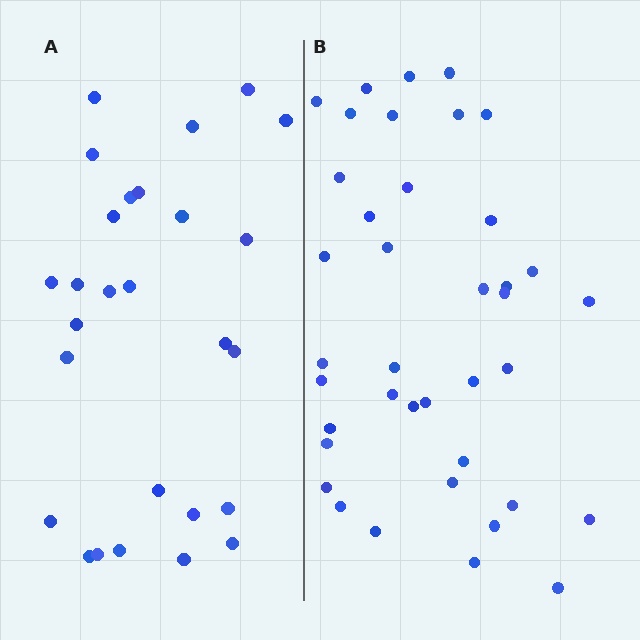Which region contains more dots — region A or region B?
Region B (the right region) has more dots.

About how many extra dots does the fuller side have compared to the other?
Region B has roughly 12 or so more dots than region A.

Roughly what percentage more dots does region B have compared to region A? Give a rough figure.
About 45% more.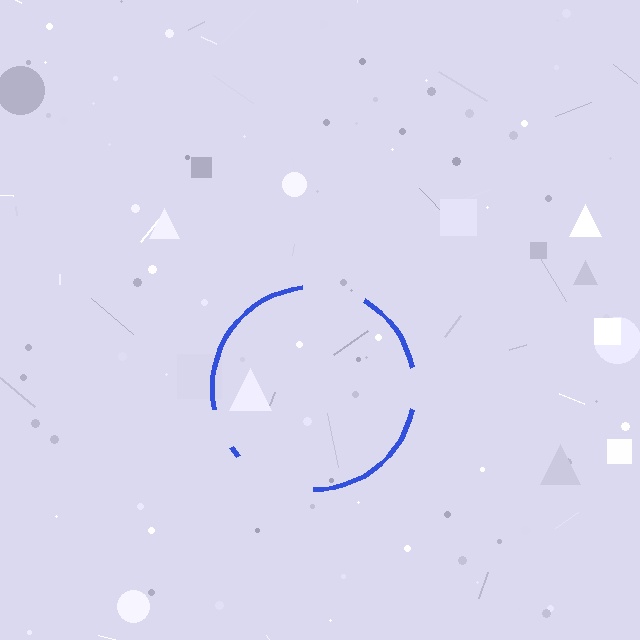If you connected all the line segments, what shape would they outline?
They would outline a circle.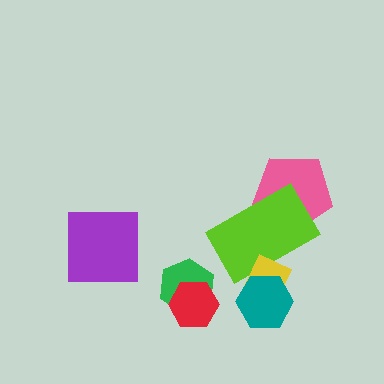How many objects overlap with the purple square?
0 objects overlap with the purple square.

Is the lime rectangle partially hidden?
Yes, it is partially covered by another shape.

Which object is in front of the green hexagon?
The red hexagon is in front of the green hexagon.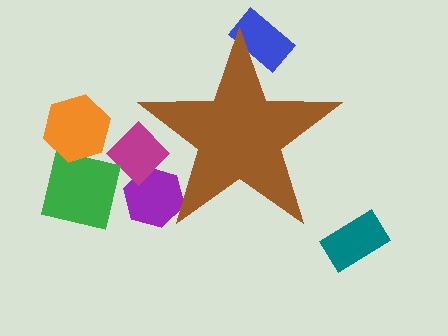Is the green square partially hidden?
No, the green square is fully visible.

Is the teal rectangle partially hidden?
No, the teal rectangle is fully visible.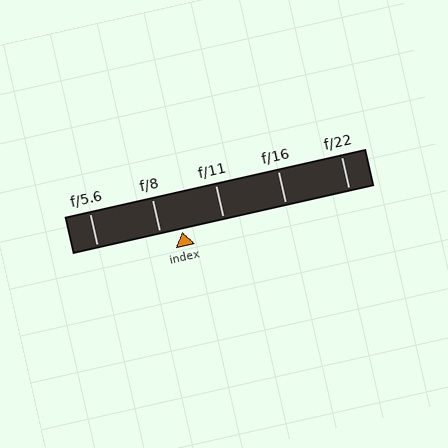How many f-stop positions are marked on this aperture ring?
There are 5 f-stop positions marked.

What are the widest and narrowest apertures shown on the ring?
The widest aperture shown is f/5.6 and the narrowest is f/22.